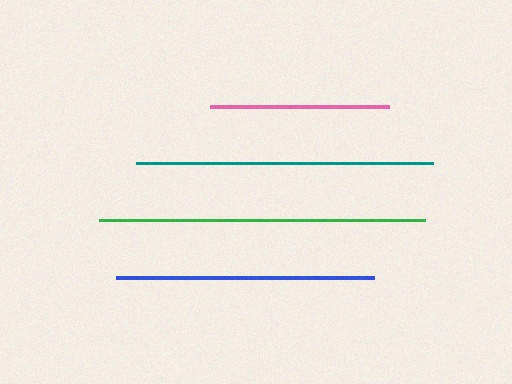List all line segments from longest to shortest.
From longest to shortest: green, teal, blue, pink.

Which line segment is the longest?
The green line is the longest at approximately 326 pixels.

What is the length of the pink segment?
The pink segment is approximately 180 pixels long.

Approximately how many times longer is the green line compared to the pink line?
The green line is approximately 1.8 times the length of the pink line.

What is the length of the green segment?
The green segment is approximately 326 pixels long.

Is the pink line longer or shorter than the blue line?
The blue line is longer than the pink line.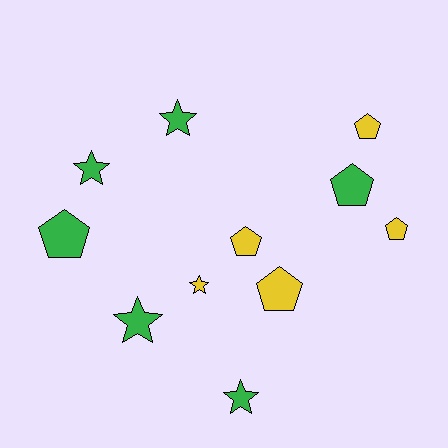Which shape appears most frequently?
Pentagon, with 6 objects.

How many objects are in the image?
There are 11 objects.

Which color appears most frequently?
Green, with 6 objects.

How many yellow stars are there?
There is 1 yellow star.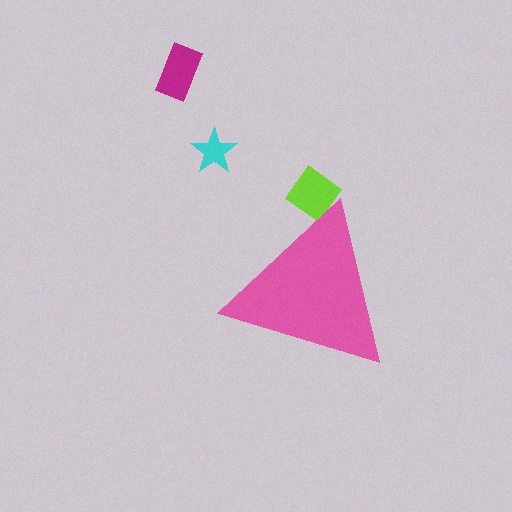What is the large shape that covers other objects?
A pink triangle.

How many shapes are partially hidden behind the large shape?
1 shape is partially hidden.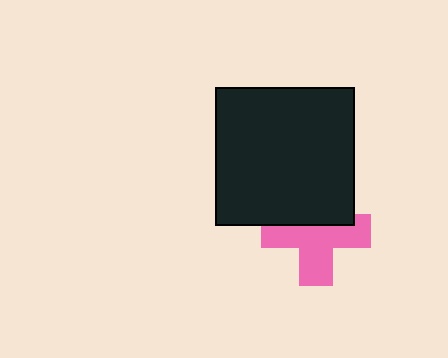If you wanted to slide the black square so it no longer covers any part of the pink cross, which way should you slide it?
Slide it up — that is the most direct way to separate the two shapes.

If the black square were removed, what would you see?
You would see the complete pink cross.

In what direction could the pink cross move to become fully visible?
The pink cross could move down. That would shift it out from behind the black square entirely.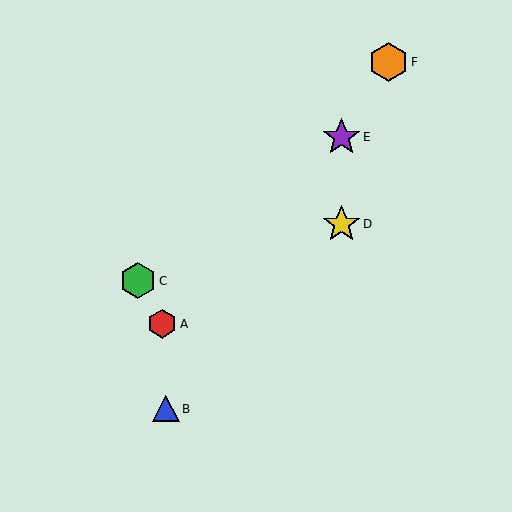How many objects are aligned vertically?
2 objects (D, E) are aligned vertically.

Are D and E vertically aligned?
Yes, both are at x≈341.